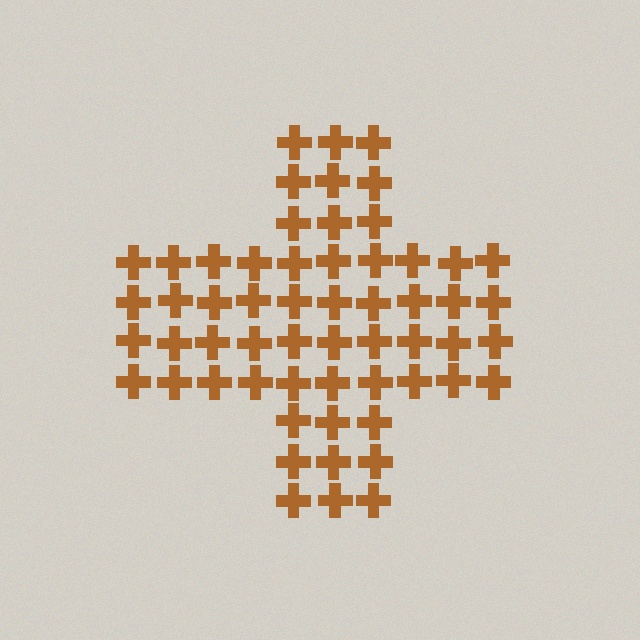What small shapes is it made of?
It is made of small crosses.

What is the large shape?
The large shape is a cross.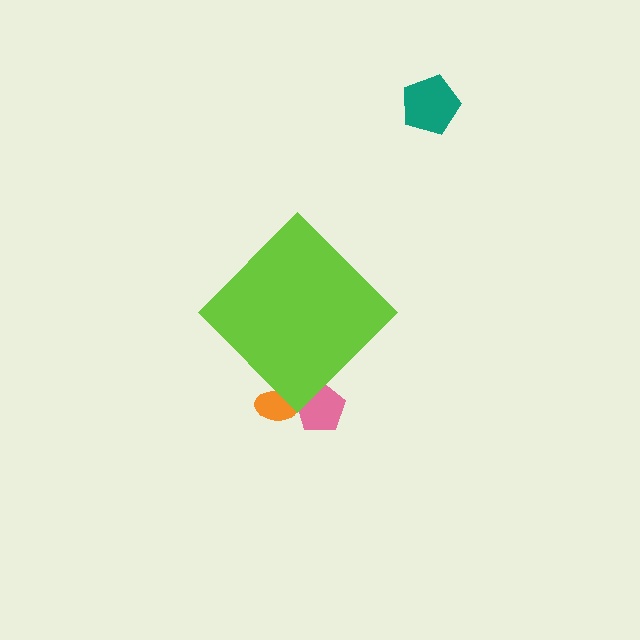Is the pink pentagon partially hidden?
Yes, the pink pentagon is partially hidden behind the lime diamond.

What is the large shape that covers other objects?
A lime diamond.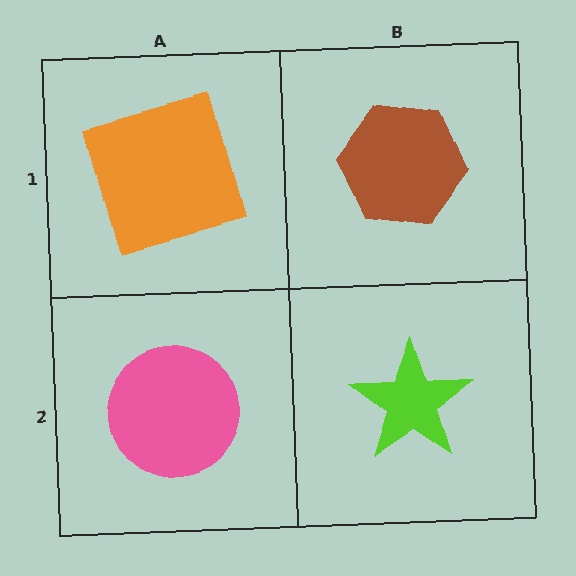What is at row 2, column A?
A pink circle.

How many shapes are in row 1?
2 shapes.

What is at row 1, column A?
An orange square.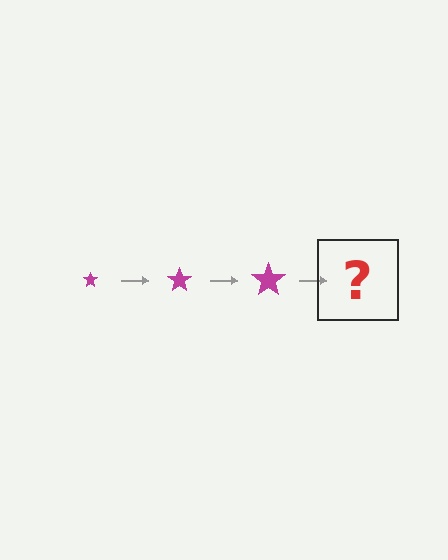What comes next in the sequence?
The next element should be a magenta star, larger than the previous one.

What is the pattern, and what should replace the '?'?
The pattern is that the star gets progressively larger each step. The '?' should be a magenta star, larger than the previous one.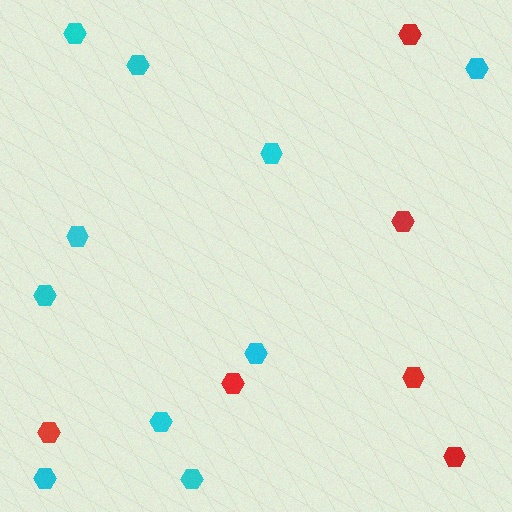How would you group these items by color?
There are 2 groups: one group of red hexagons (6) and one group of cyan hexagons (10).